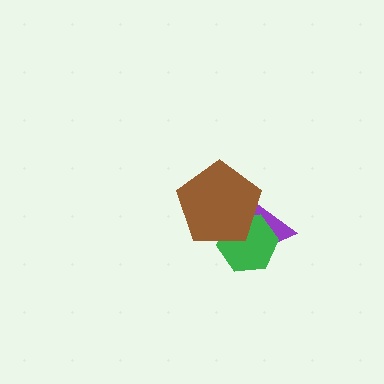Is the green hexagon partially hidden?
Yes, it is partially covered by another shape.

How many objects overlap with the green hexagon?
2 objects overlap with the green hexagon.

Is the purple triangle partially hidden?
Yes, it is partially covered by another shape.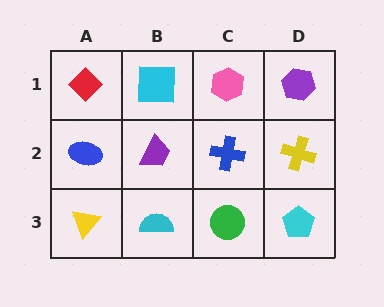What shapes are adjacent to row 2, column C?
A pink hexagon (row 1, column C), a green circle (row 3, column C), a purple trapezoid (row 2, column B), a yellow cross (row 2, column D).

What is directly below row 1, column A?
A blue ellipse.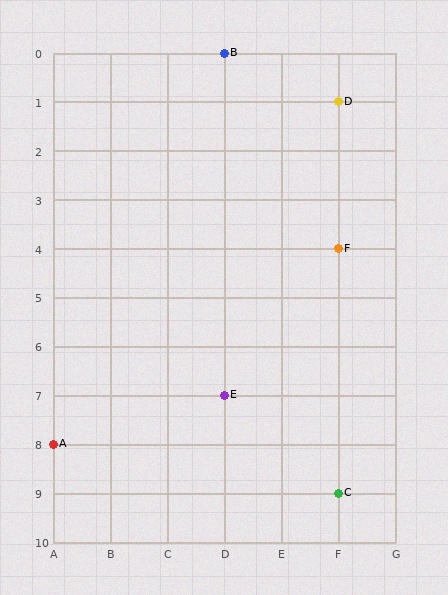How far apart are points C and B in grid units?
Points C and B are 2 columns and 9 rows apart (about 9.2 grid units diagonally).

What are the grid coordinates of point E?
Point E is at grid coordinates (D, 7).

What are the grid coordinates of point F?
Point F is at grid coordinates (F, 4).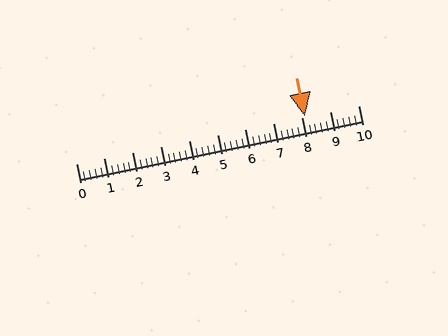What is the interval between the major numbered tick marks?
The major tick marks are spaced 1 units apart.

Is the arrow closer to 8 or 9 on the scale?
The arrow is closer to 8.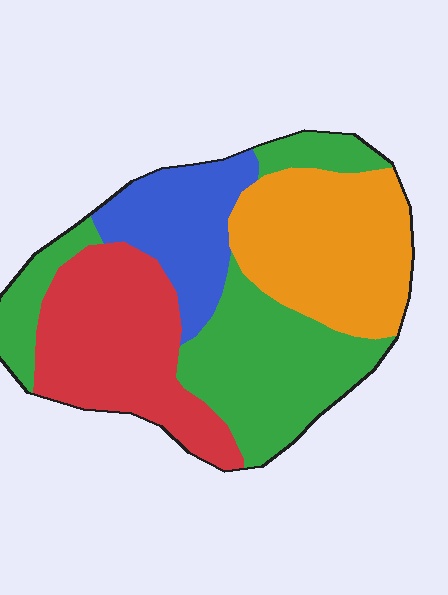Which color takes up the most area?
Green, at roughly 35%.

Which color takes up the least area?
Blue, at roughly 15%.